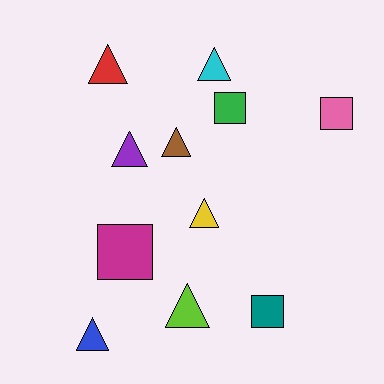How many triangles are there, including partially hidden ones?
There are 7 triangles.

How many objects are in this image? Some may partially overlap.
There are 11 objects.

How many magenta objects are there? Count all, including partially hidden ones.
There is 1 magenta object.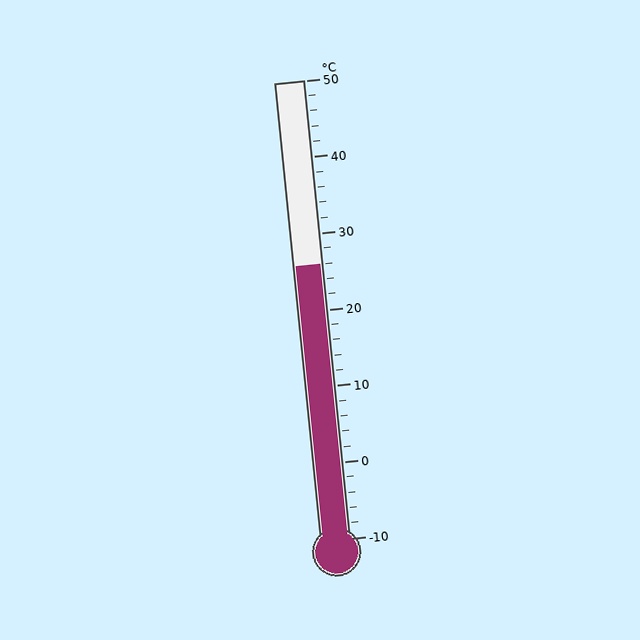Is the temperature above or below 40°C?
The temperature is below 40°C.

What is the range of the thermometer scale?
The thermometer scale ranges from -10°C to 50°C.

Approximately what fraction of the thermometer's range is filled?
The thermometer is filled to approximately 60% of its range.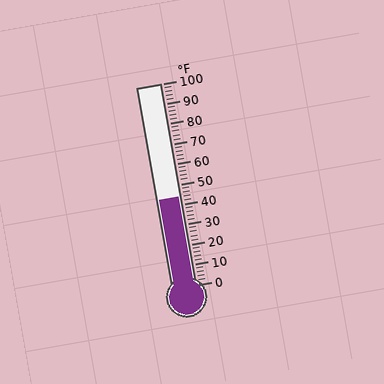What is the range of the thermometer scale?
The thermometer scale ranges from 0°F to 100°F.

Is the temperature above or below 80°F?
The temperature is below 80°F.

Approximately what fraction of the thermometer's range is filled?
The thermometer is filled to approximately 45% of its range.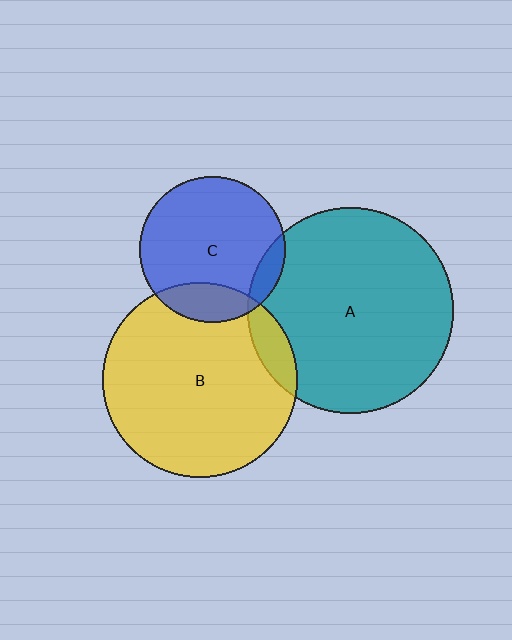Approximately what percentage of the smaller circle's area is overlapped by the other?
Approximately 20%.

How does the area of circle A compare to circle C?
Approximately 2.0 times.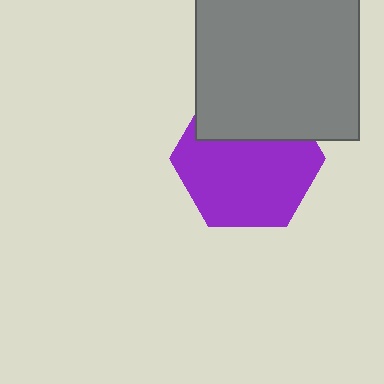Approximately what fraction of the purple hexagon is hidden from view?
Roughly 32% of the purple hexagon is hidden behind the gray rectangle.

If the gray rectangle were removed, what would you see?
You would see the complete purple hexagon.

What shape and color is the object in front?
The object in front is a gray rectangle.